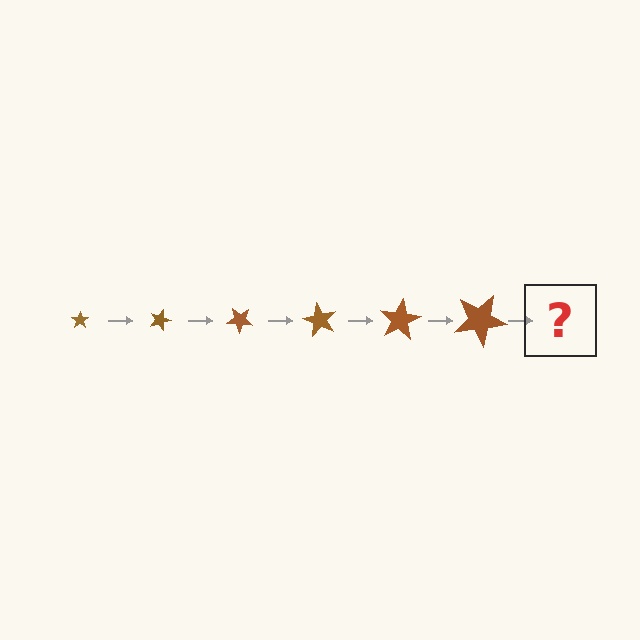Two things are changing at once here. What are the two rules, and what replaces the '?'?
The two rules are that the star grows larger each step and it rotates 20 degrees each step. The '?' should be a star, larger than the previous one and rotated 120 degrees from the start.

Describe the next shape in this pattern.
It should be a star, larger than the previous one and rotated 120 degrees from the start.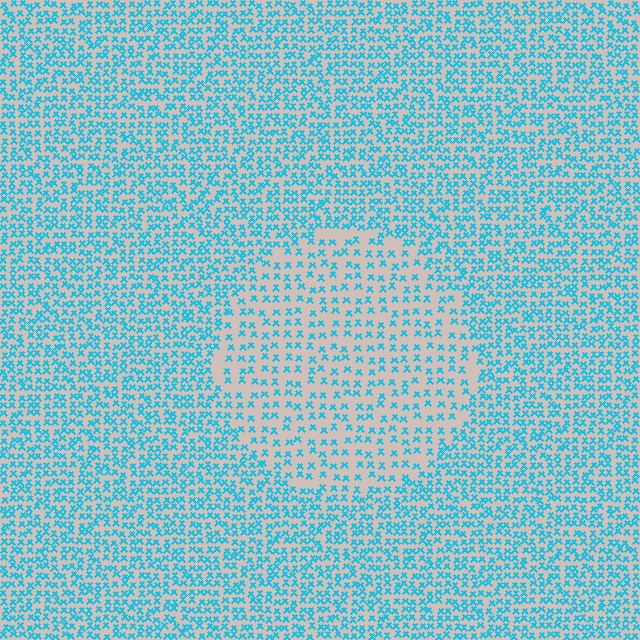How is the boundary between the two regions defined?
The boundary is defined by a change in element density (approximately 1.9x ratio). All elements are the same color, size, and shape.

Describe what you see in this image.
The image contains small cyan elements arranged at two different densities. A circle-shaped region is visible where the elements are less densely packed than the surrounding area.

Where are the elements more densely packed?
The elements are more densely packed outside the circle boundary.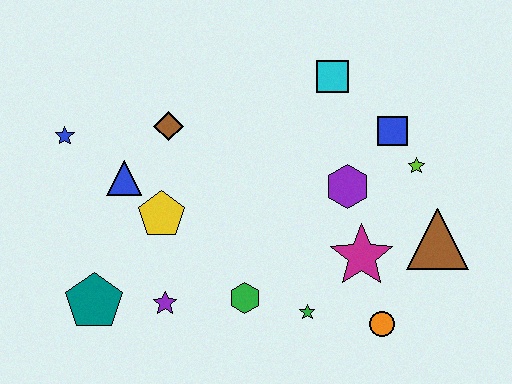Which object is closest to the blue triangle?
The yellow pentagon is closest to the blue triangle.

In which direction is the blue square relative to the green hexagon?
The blue square is above the green hexagon.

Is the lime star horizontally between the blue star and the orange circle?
No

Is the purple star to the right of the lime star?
No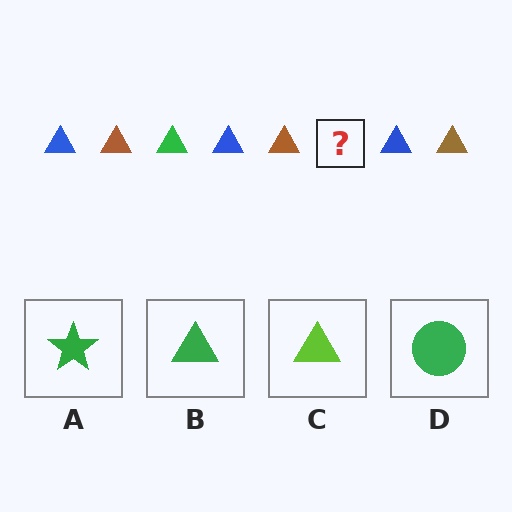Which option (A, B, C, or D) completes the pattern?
B.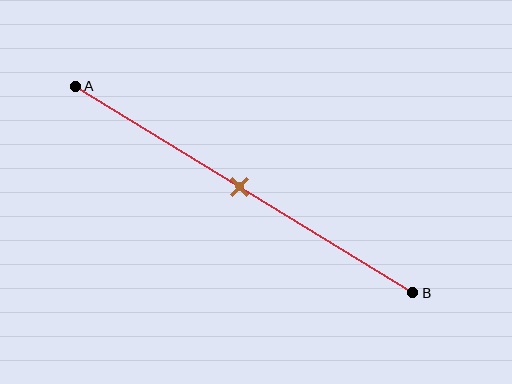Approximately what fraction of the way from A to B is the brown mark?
The brown mark is approximately 50% of the way from A to B.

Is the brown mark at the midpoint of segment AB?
Yes, the mark is approximately at the midpoint.